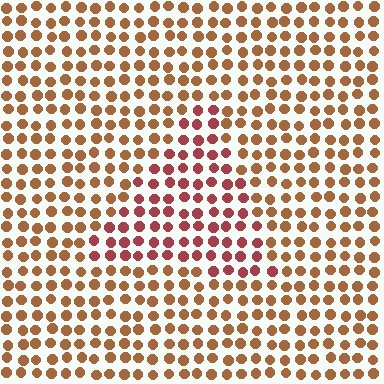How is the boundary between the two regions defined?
The boundary is defined purely by a slight shift in hue (about 33 degrees). Spacing, size, and orientation are identical on both sides.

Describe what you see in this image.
The image is filled with small brown elements in a uniform arrangement. A triangle-shaped region is visible where the elements are tinted to a slightly different hue, forming a subtle color boundary.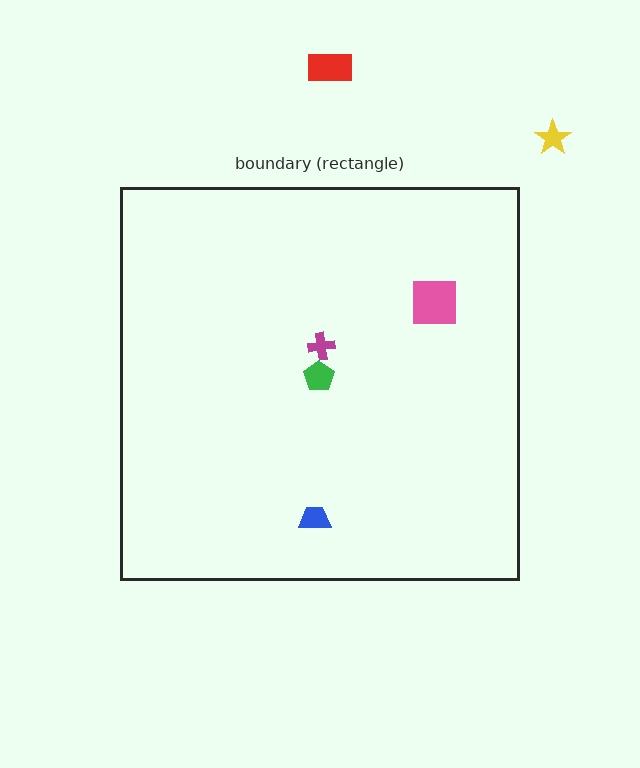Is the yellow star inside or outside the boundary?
Outside.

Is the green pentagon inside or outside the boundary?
Inside.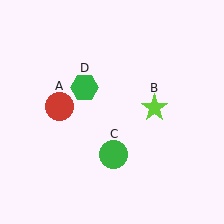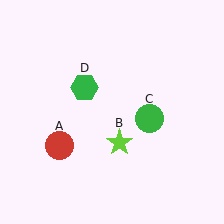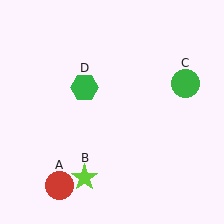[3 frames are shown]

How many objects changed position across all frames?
3 objects changed position: red circle (object A), lime star (object B), green circle (object C).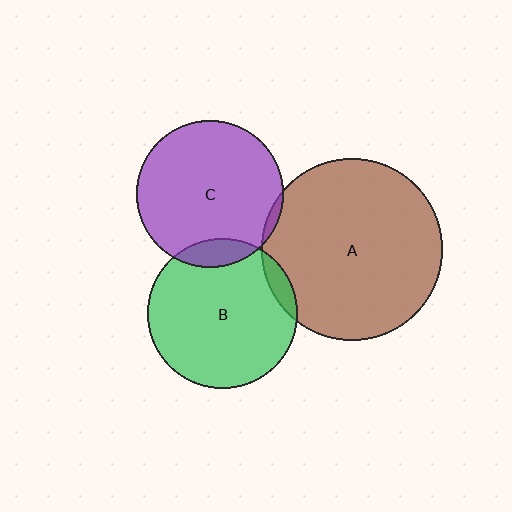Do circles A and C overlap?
Yes.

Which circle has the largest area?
Circle A (brown).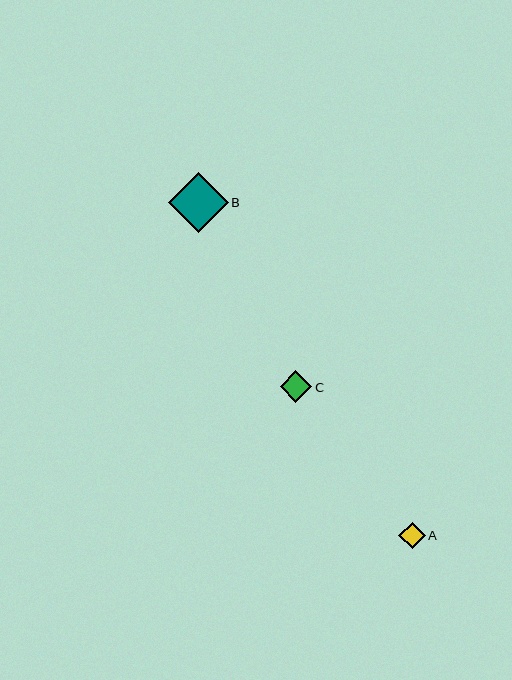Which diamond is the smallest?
Diamond A is the smallest with a size of approximately 27 pixels.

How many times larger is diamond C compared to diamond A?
Diamond C is approximately 1.2 times the size of diamond A.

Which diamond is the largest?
Diamond B is the largest with a size of approximately 60 pixels.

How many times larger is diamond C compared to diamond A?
Diamond C is approximately 1.2 times the size of diamond A.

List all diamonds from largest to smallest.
From largest to smallest: B, C, A.